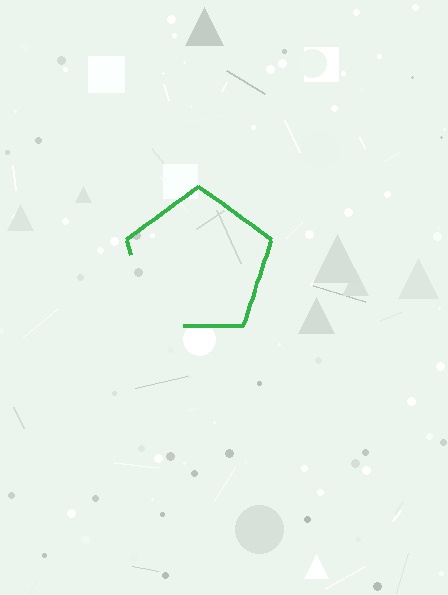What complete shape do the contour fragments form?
The contour fragments form a pentagon.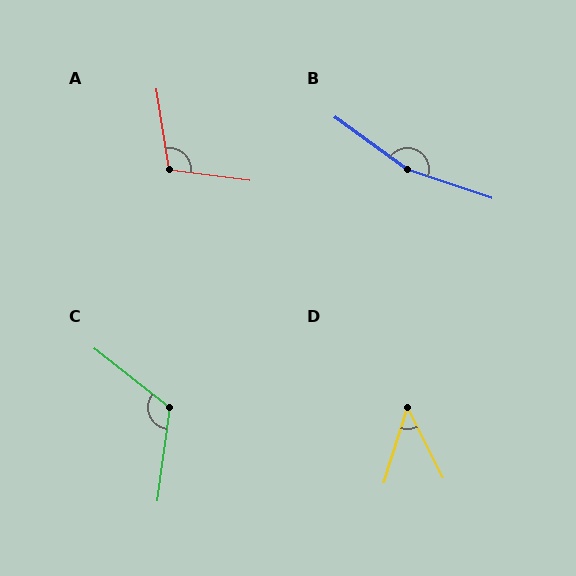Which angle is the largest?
B, at approximately 162 degrees.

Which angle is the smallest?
D, at approximately 44 degrees.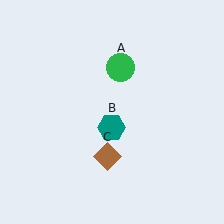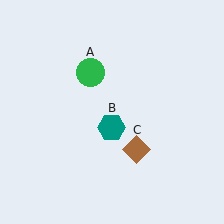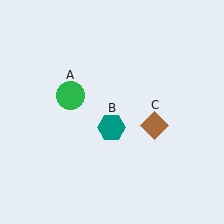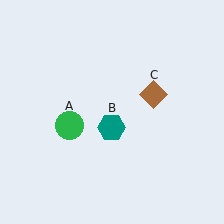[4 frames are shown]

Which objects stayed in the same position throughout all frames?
Teal hexagon (object B) remained stationary.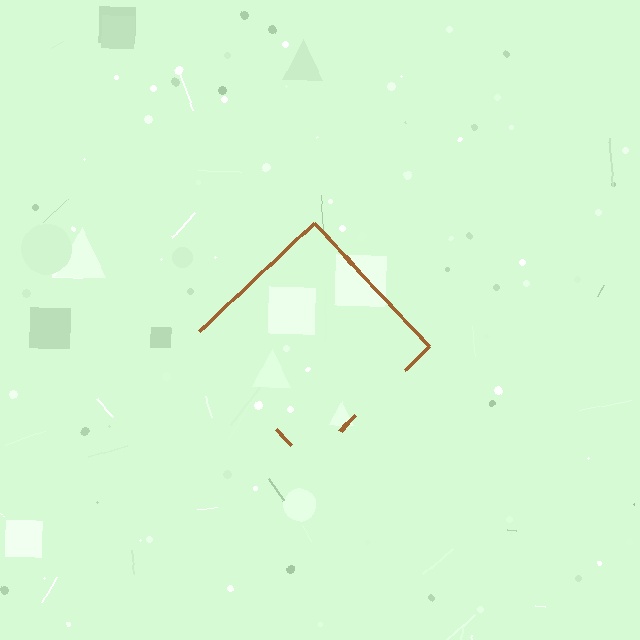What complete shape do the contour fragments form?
The contour fragments form a diamond.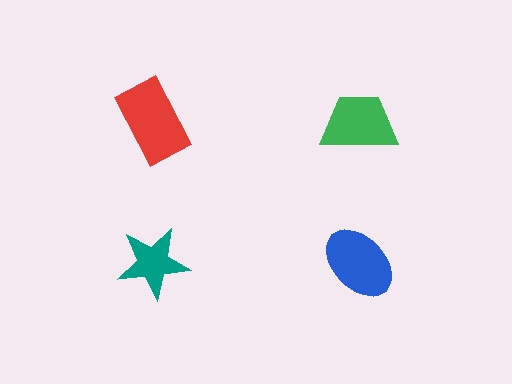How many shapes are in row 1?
2 shapes.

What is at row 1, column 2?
A green trapezoid.